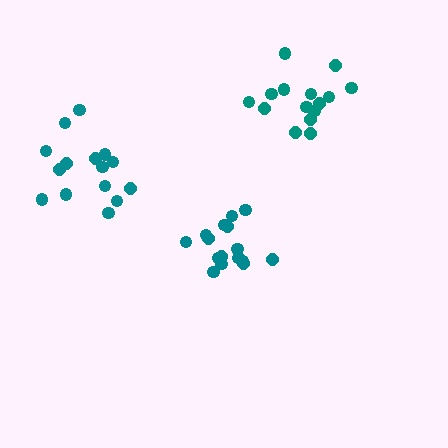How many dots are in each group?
Group 1: 16 dots, Group 2: 15 dots, Group 3: 15 dots (46 total).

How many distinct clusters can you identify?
There are 3 distinct clusters.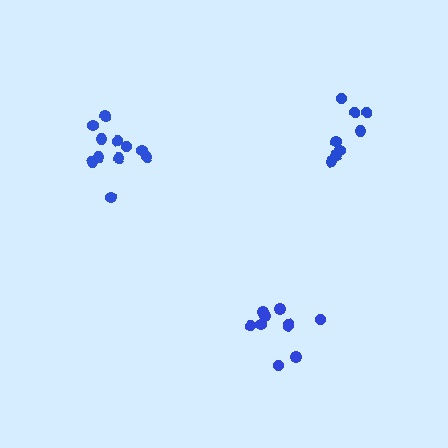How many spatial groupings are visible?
There are 3 spatial groupings.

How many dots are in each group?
Group 1: 10 dots, Group 2: 11 dots, Group 3: 8 dots (29 total).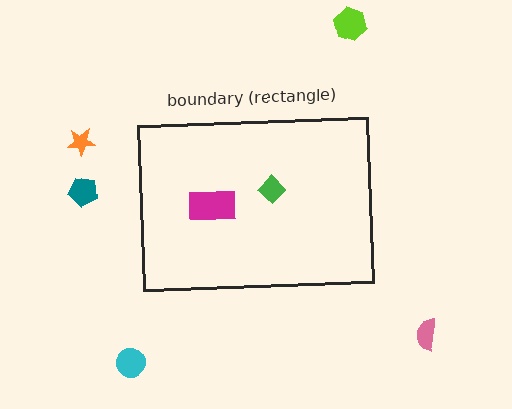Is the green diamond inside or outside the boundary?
Inside.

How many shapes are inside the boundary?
2 inside, 5 outside.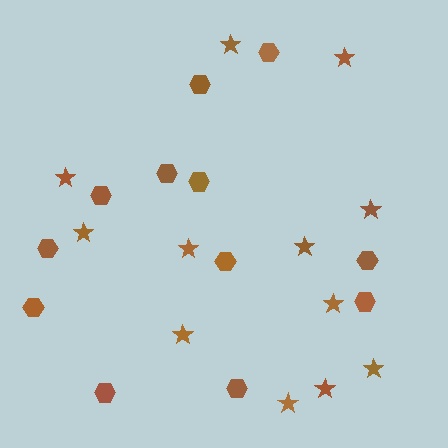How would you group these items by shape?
There are 2 groups: one group of stars (12) and one group of hexagons (12).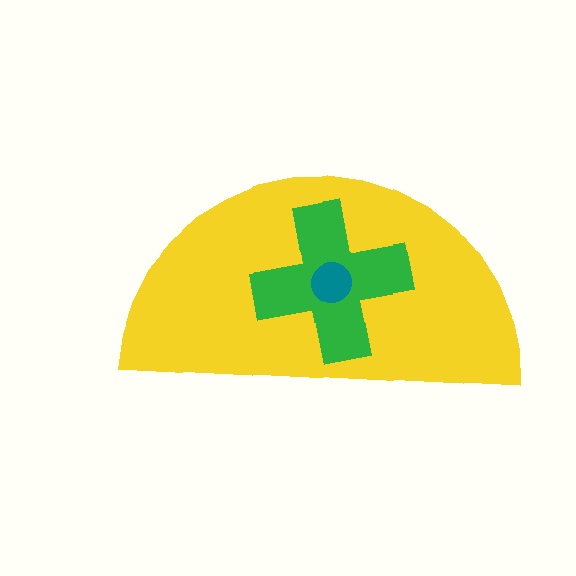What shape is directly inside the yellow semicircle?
The green cross.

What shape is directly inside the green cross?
The teal circle.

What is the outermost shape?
The yellow semicircle.